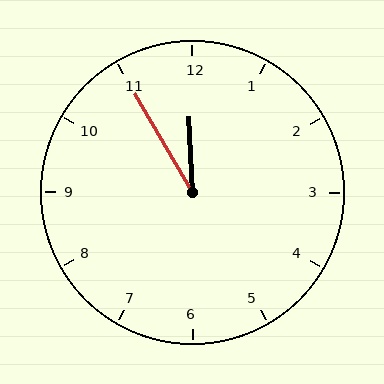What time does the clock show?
11:55.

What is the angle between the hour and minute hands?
Approximately 28 degrees.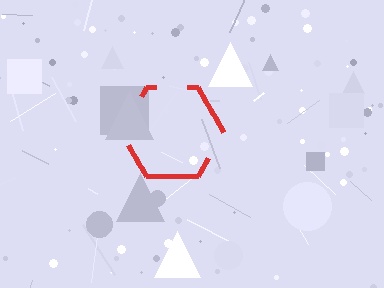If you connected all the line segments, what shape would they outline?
They would outline a hexagon.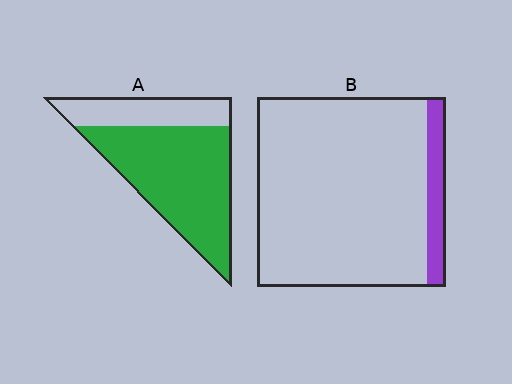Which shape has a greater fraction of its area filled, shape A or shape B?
Shape A.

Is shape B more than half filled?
No.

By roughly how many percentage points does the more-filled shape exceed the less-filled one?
By roughly 60 percentage points (A over B).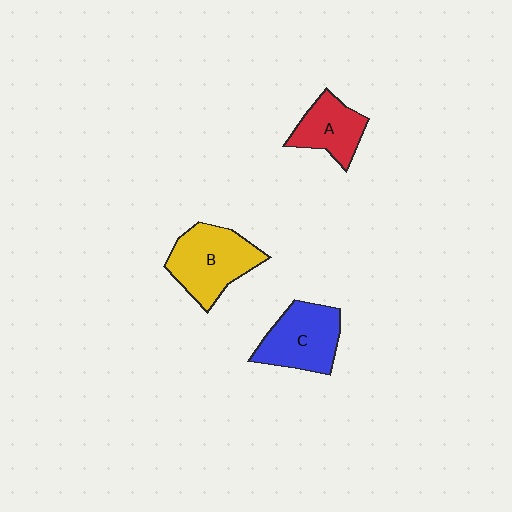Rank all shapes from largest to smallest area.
From largest to smallest: B (yellow), C (blue), A (red).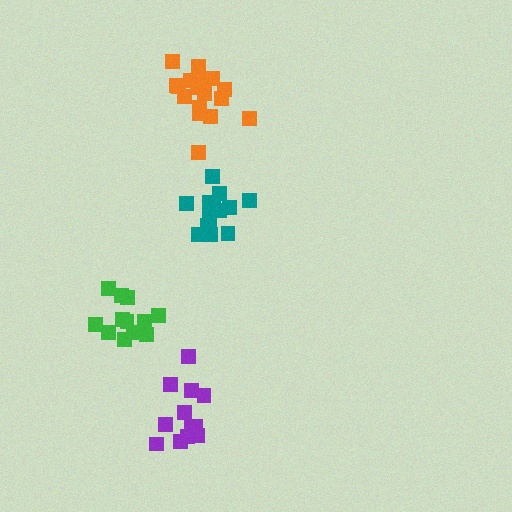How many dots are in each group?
Group 1: 18 dots, Group 2: 12 dots, Group 3: 15 dots, Group 4: 12 dots (57 total).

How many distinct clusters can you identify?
There are 4 distinct clusters.